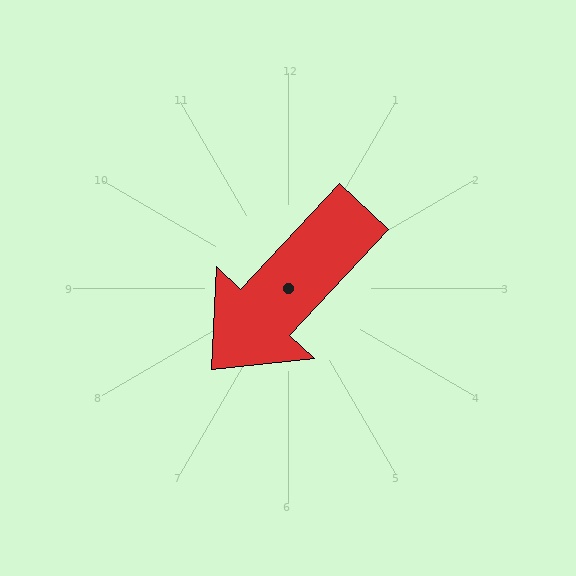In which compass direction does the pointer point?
Southwest.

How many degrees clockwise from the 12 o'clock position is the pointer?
Approximately 223 degrees.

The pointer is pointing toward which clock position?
Roughly 7 o'clock.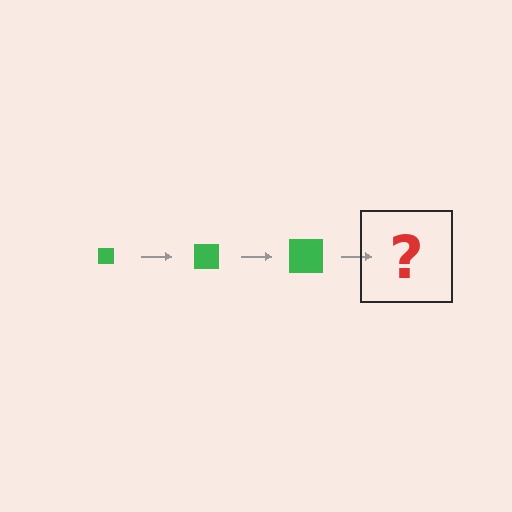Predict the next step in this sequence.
The next step is a green square, larger than the previous one.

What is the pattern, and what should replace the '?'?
The pattern is that the square gets progressively larger each step. The '?' should be a green square, larger than the previous one.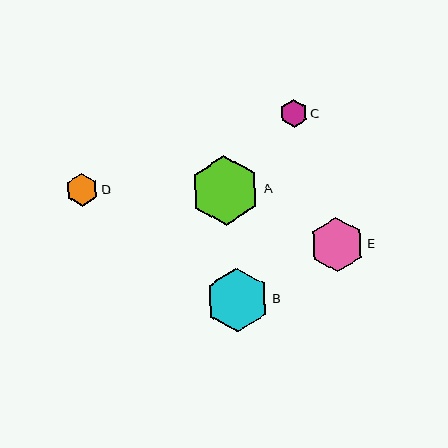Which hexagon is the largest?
Hexagon A is the largest with a size of approximately 69 pixels.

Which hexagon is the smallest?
Hexagon C is the smallest with a size of approximately 28 pixels.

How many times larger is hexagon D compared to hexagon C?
Hexagon D is approximately 1.2 times the size of hexagon C.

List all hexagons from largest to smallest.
From largest to smallest: A, B, E, D, C.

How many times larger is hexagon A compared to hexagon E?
Hexagon A is approximately 1.3 times the size of hexagon E.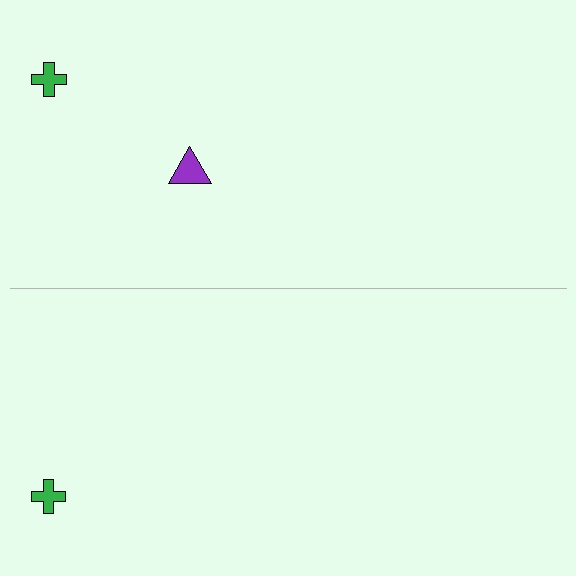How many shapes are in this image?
There are 3 shapes in this image.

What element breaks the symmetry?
A purple triangle is missing from the bottom side.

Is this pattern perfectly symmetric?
No, the pattern is not perfectly symmetric. A purple triangle is missing from the bottom side.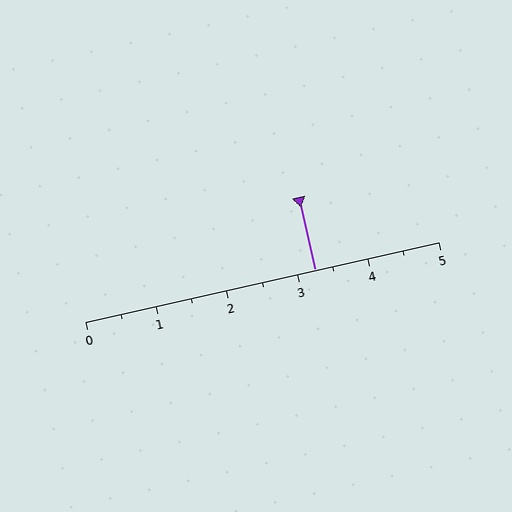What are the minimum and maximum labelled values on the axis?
The axis runs from 0 to 5.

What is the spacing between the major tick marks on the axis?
The major ticks are spaced 1 apart.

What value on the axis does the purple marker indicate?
The marker indicates approximately 3.2.